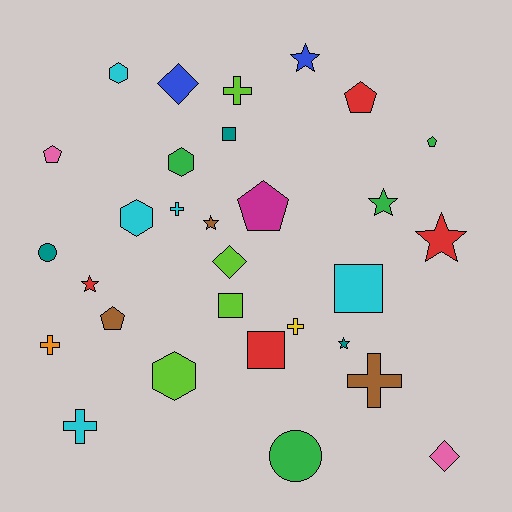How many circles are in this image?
There are 2 circles.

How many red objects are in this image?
There are 4 red objects.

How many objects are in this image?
There are 30 objects.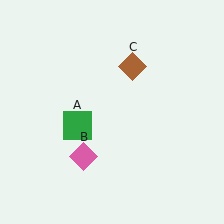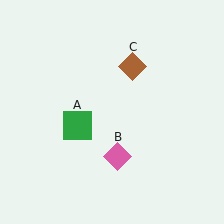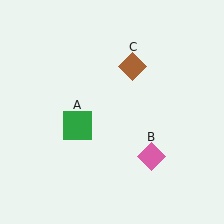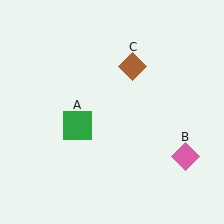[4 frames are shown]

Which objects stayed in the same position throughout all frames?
Green square (object A) and brown diamond (object C) remained stationary.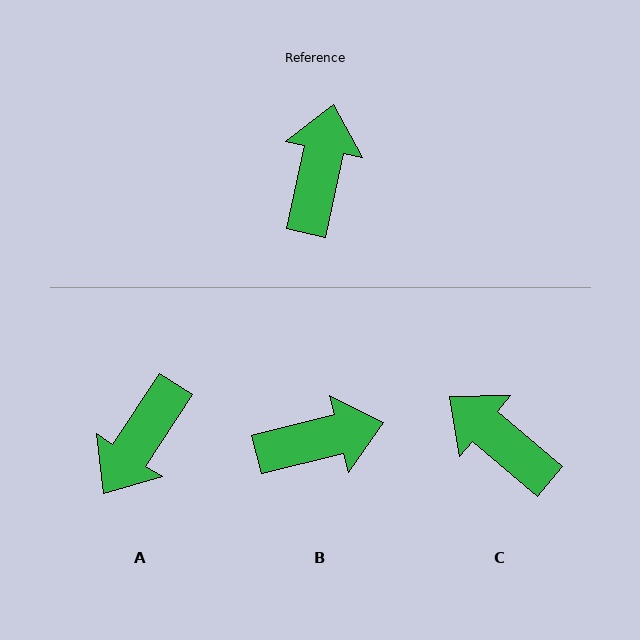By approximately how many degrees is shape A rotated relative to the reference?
Approximately 159 degrees counter-clockwise.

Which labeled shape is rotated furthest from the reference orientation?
A, about 159 degrees away.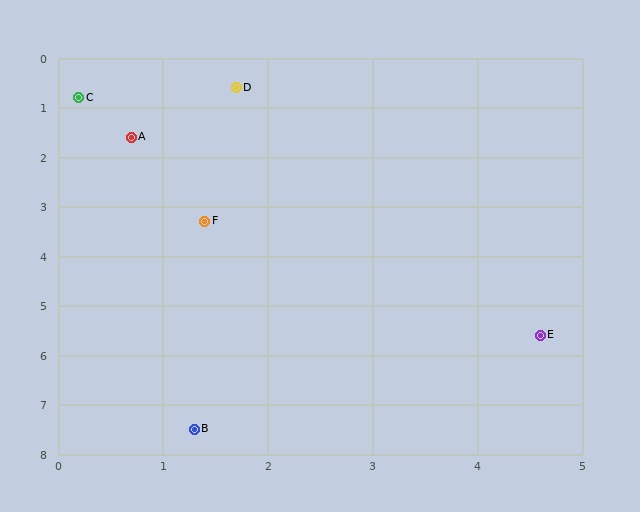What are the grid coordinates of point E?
Point E is at approximately (4.6, 5.6).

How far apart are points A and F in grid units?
Points A and F are about 1.8 grid units apart.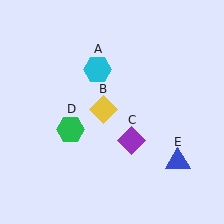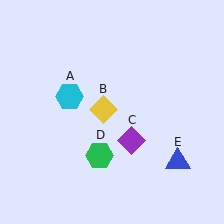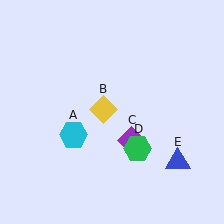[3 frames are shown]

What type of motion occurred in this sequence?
The cyan hexagon (object A), green hexagon (object D) rotated counterclockwise around the center of the scene.